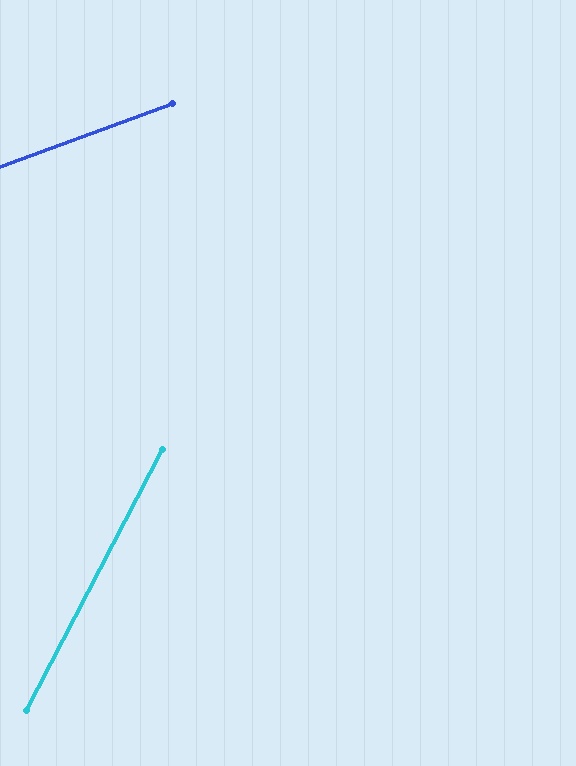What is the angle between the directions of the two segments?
Approximately 42 degrees.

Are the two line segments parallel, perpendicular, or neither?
Neither parallel nor perpendicular — they differ by about 42°.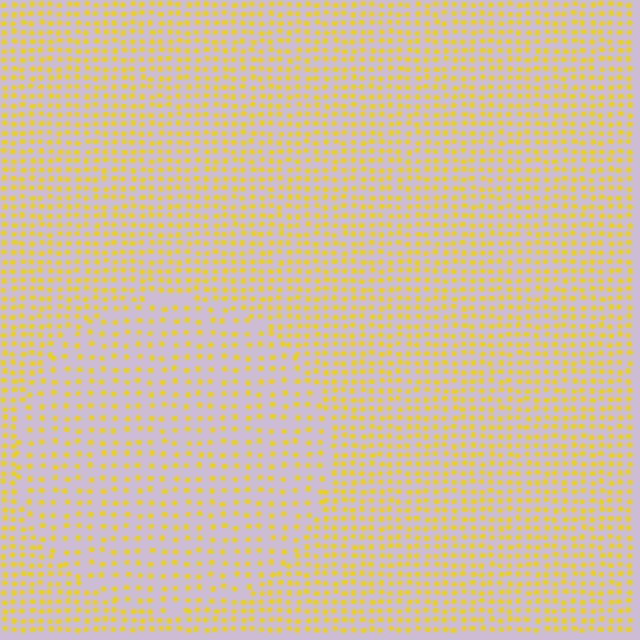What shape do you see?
I see a circle.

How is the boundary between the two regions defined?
The boundary is defined by a change in element density (approximately 1.7x ratio). All elements are the same color, size, and shape.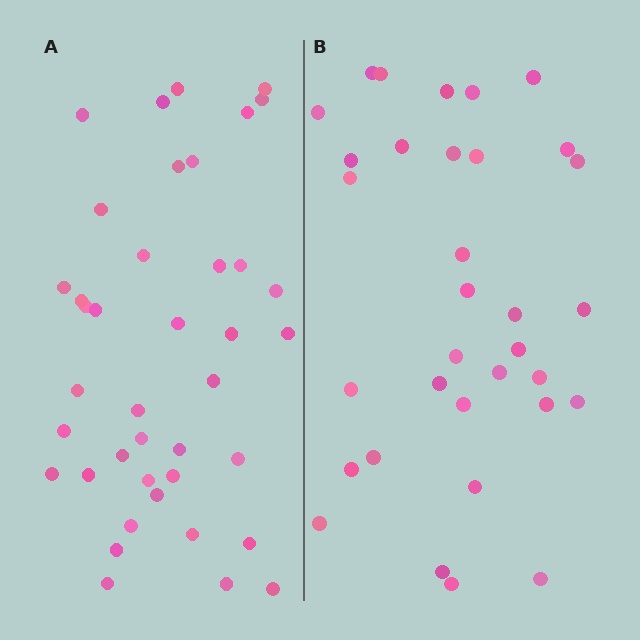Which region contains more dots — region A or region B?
Region A (the left region) has more dots.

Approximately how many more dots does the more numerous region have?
Region A has roughly 8 or so more dots than region B.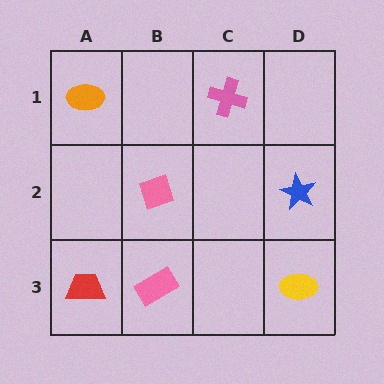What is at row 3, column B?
A pink rectangle.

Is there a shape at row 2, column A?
No, that cell is empty.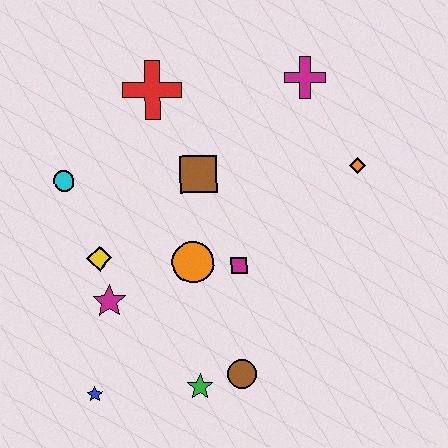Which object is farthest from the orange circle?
The magenta cross is farthest from the orange circle.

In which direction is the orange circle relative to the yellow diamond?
The orange circle is to the right of the yellow diamond.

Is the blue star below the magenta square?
Yes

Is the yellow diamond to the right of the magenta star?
No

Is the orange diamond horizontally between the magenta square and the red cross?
No